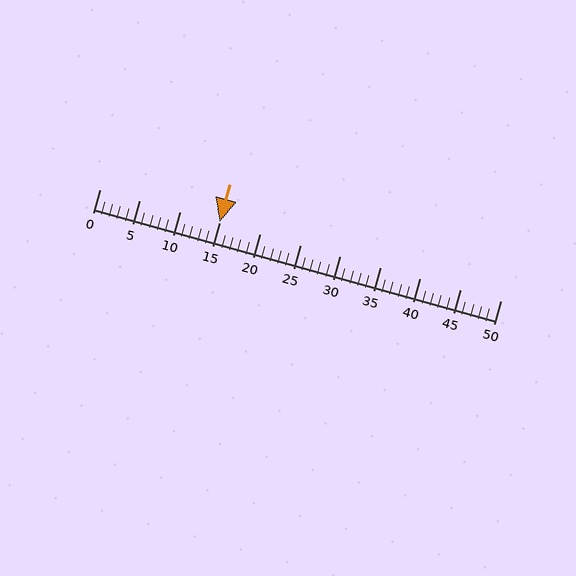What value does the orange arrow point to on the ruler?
The orange arrow points to approximately 15.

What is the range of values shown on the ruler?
The ruler shows values from 0 to 50.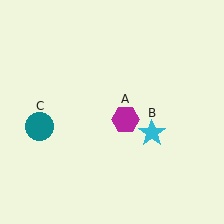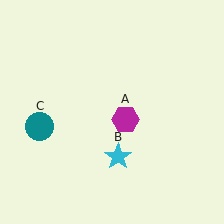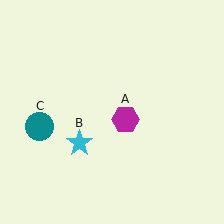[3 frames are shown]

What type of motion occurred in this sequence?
The cyan star (object B) rotated clockwise around the center of the scene.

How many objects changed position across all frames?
1 object changed position: cyan star (object B).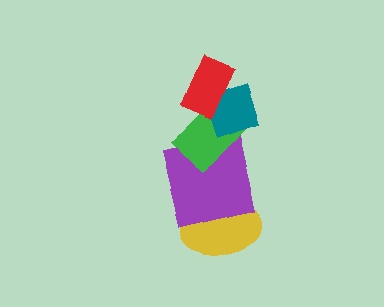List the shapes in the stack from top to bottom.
From top to bottom: the red rectangle, the teal diamond, the green rectangle, the purple square, the yellow ellipse.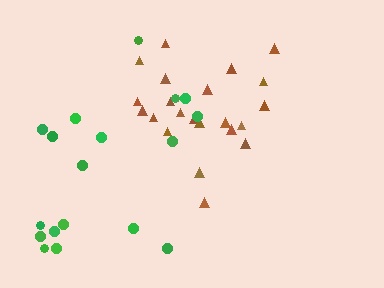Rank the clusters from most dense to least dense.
brown, green.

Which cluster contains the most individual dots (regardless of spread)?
Brown (22).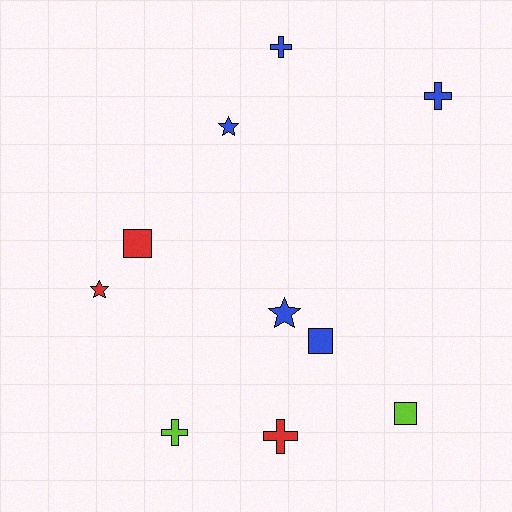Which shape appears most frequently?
Cross, with 4 objects.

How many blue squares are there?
There is 1 blue square.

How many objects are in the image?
There are 10 objects.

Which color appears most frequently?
Blue, with 5 objects.